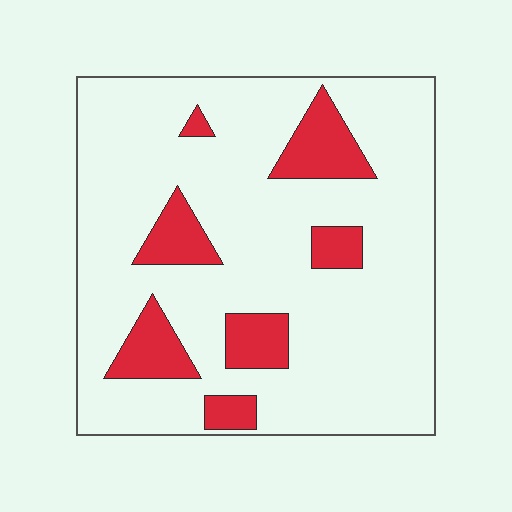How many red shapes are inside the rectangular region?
7.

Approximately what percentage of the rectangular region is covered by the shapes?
Approximately 15%.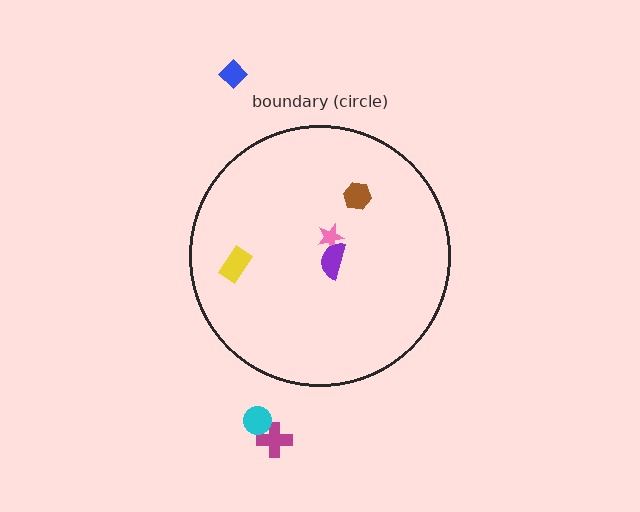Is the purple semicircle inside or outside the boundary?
Inside.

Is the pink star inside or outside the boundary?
Inside.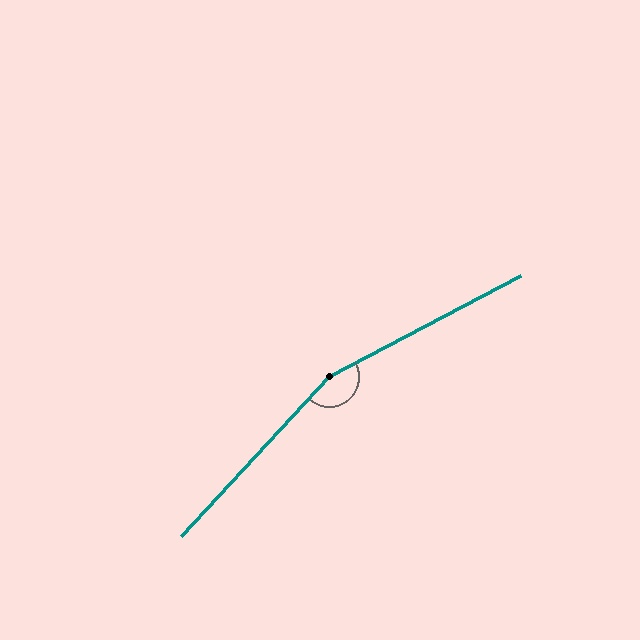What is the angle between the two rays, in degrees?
Approximately 161 degrees.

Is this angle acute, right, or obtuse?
It is obtuse.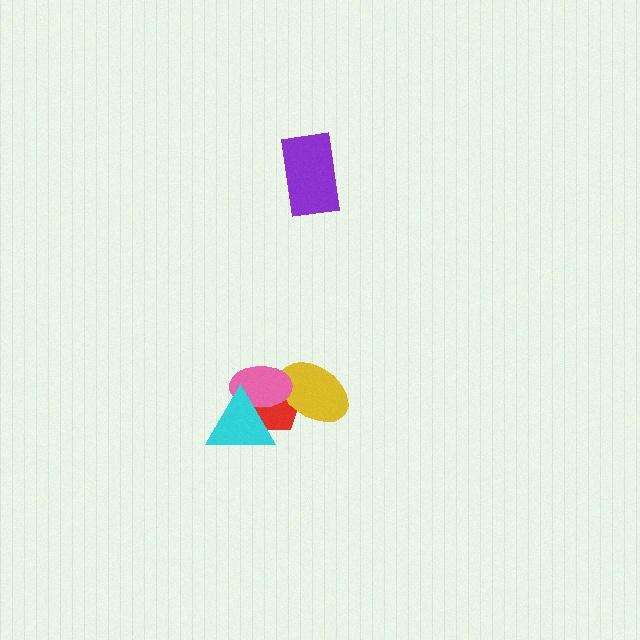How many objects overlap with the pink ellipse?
3 objects overlap with the pink ellipse.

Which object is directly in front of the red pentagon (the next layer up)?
The yellow ellipse is directly in front of the red pentagon.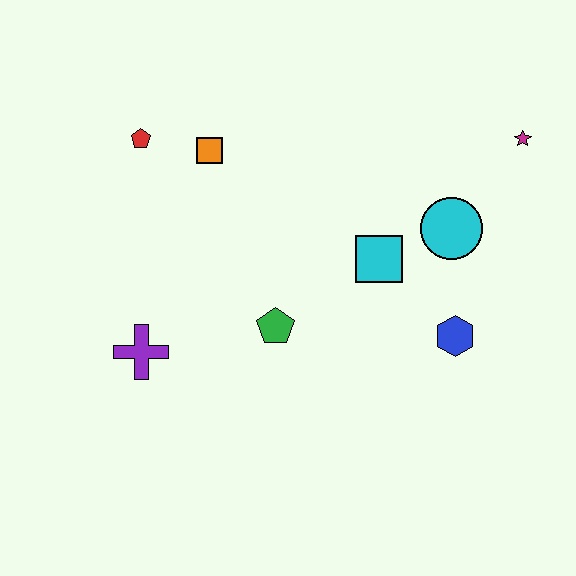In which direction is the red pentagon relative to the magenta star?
The red pentagon is to the left of the magenta star.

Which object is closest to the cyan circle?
The cyan square is closest to the cyan circle.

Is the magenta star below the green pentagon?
No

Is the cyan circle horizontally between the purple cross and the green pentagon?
No